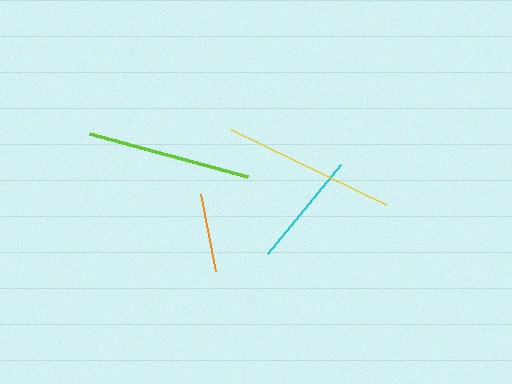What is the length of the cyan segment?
The cyan segment is approximately 115 pixels long.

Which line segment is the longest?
The yellow line is the longest at approximately 173 pixels.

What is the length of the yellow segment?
The yellow segment is approximately 173 pixels long.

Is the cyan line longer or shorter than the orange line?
The cyan line is longer than the orange line.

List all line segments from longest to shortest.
From longest to shortest: yellow, lime, cyan, orange.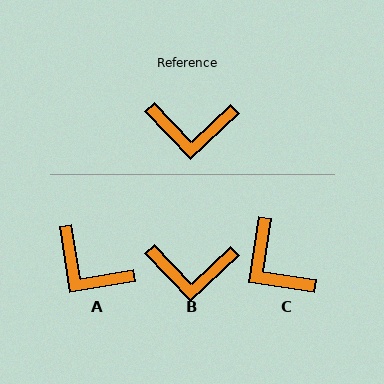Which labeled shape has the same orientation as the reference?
B.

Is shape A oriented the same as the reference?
No, it is off by about 34 degrees.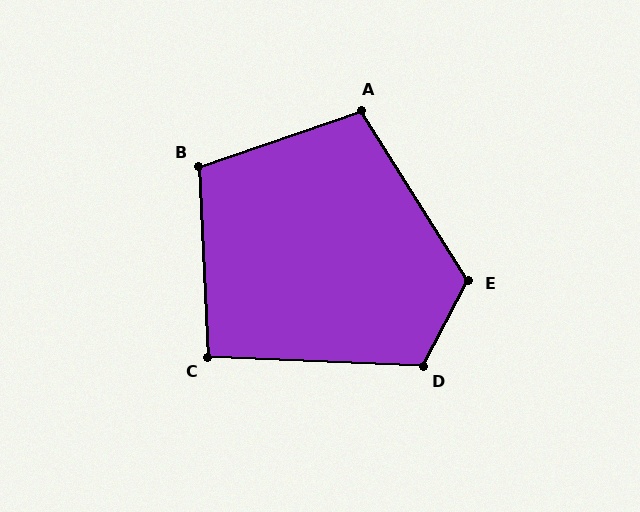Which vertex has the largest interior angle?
E, at approximately 120 degrees.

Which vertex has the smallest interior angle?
C, at approximately 95 degrees.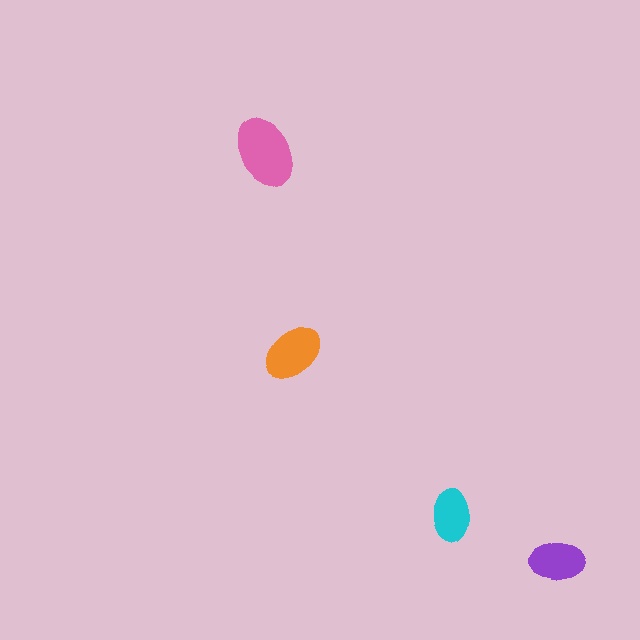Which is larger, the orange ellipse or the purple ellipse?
The orange one.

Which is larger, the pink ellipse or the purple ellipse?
The pink one.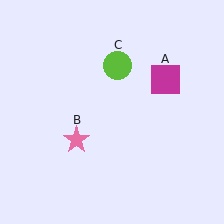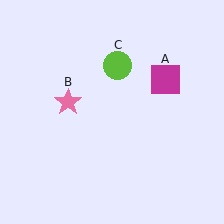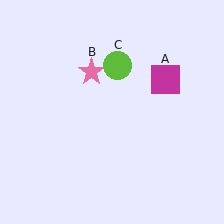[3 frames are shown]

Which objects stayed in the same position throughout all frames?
Magenta square (object A) and lime circle (object C) remained stationary.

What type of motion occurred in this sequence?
The pink star (object B) rotated clockwise around the center of the scene.